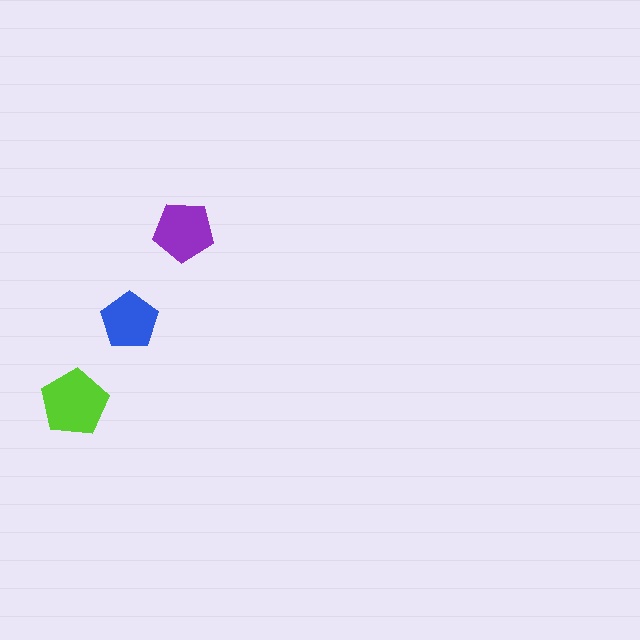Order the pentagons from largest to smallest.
the lime one, the purple one, the blue one.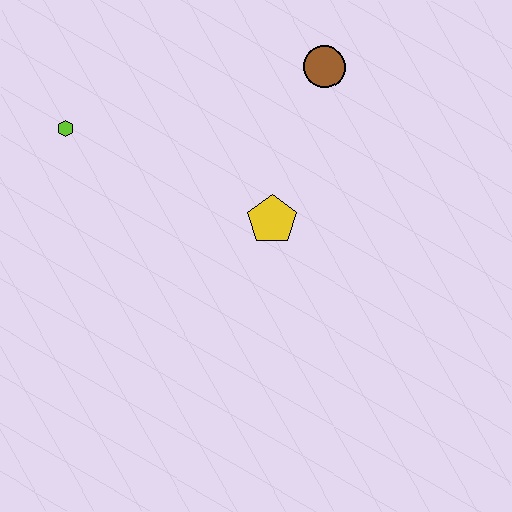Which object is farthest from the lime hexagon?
The brown circle is farthest from the lime hexagon.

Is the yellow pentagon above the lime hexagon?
No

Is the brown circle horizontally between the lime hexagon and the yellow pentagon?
No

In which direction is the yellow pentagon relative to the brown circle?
The yellow pentagon is below the brown circle.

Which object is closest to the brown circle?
The yellow pentagon is closest to the brown circle.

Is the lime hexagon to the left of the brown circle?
Yes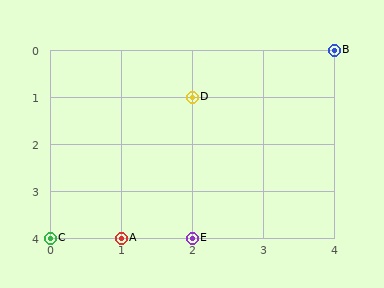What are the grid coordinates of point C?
Point C is at grid coordinates (0, 4).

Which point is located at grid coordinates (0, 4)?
Point C is at (0, 4).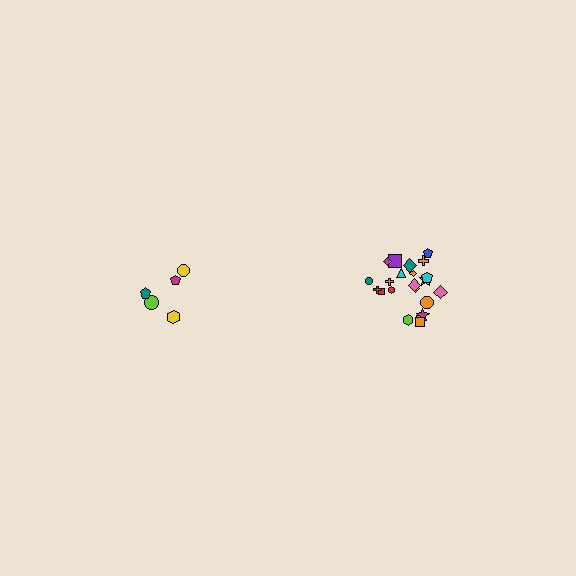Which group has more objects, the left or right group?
The right group.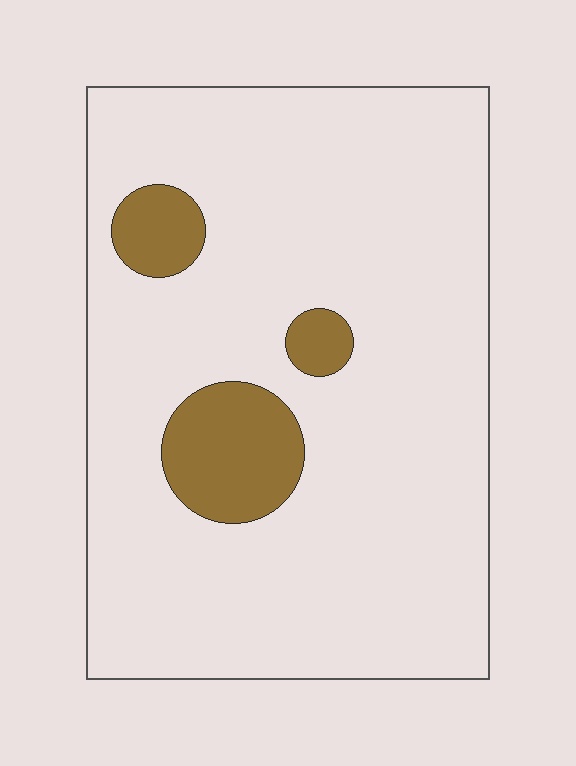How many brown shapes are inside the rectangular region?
3.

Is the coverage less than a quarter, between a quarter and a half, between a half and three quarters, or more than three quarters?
Less than a quarter.